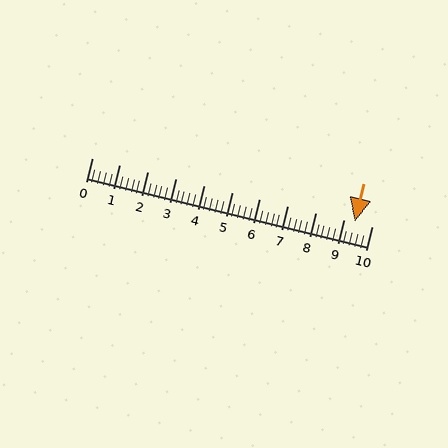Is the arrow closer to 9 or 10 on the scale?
The arrow is closer to 9.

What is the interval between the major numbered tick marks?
The major tick marks are spaced 1 units apart.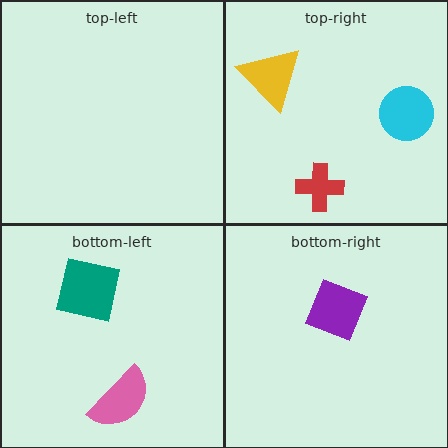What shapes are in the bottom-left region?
The pink semicircle, the teal square.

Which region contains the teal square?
The bottom-left region.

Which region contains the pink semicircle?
The bottom-left region.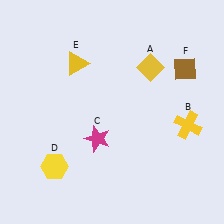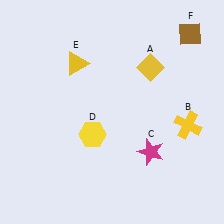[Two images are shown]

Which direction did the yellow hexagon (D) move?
The yellow hexagon (D) moved right.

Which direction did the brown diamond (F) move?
The brown diamond (F) moved up.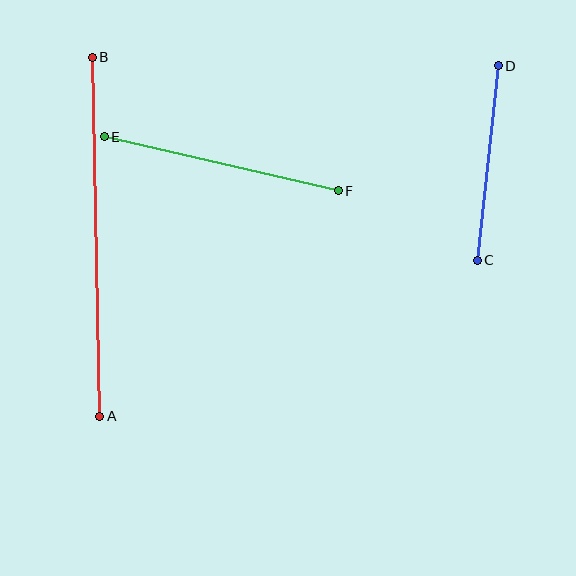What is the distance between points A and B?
The distance is approximately 359 pixels.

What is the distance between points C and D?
The distance is approximately 196 pixels.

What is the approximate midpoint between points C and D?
The midpoint is at approximately (488, 163) pixels.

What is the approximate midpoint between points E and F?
The midpoint is at approximately (221, 164) pixels.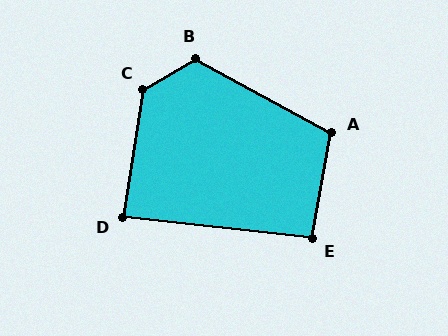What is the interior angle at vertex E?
Approximately 94 degrees (approximately right).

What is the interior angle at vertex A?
Approximately 108 degrees (obtuse).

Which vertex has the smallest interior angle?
D, at approximately 87 degrees.